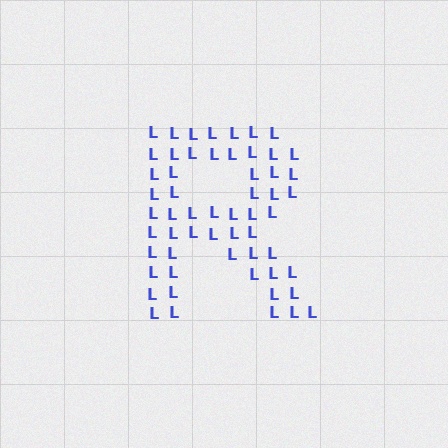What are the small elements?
The small elements are letter L's.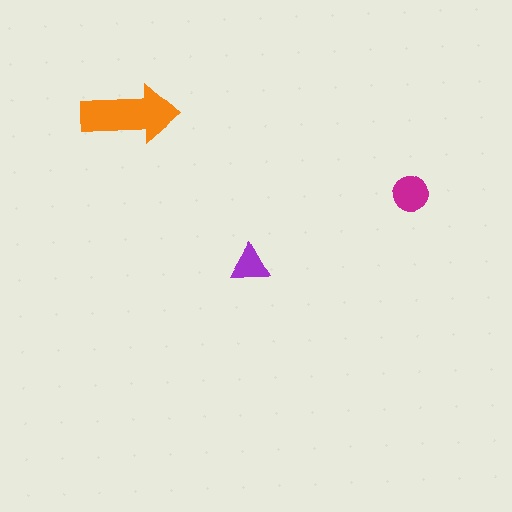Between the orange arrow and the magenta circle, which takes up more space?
The orange arrow.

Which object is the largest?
The orange arrow.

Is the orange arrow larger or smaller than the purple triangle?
Larger.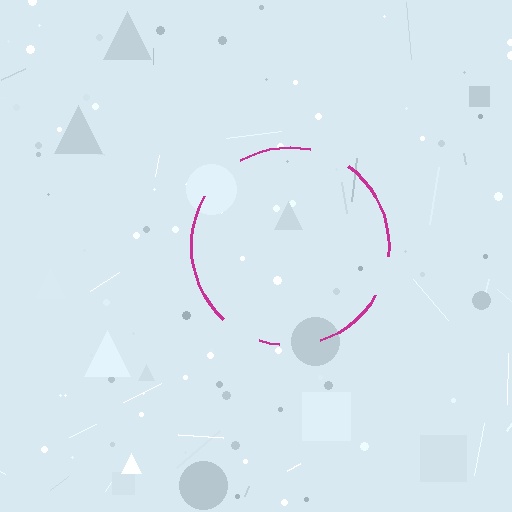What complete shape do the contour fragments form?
The contour fragments form a circle.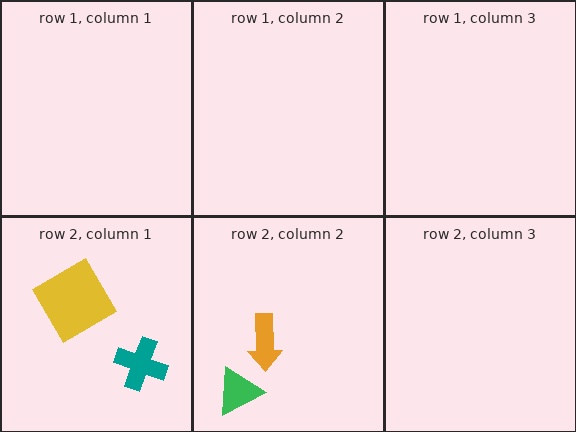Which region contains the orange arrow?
The row 2, column 2 region.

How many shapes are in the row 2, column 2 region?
2.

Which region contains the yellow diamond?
The row 2, column 1 region.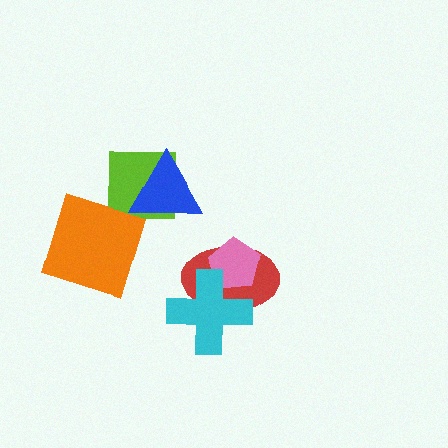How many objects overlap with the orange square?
0 objects overlap with the orange square.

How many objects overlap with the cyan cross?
2 objects overlap with the cyan cross.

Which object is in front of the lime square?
The blue triangle is in front of the lime square.